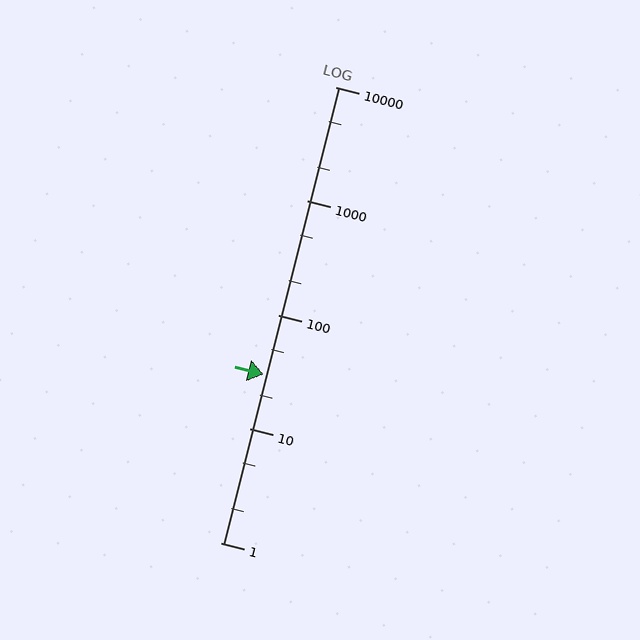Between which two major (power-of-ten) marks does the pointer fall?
The pointer is between 10 and 100.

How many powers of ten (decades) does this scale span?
The scale spans 4 decades, from 1 to 10000.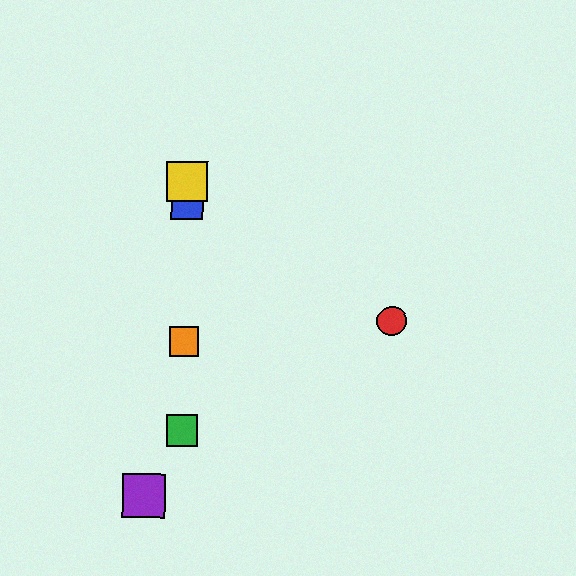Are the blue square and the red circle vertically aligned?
No, the blue square is at x≈187 and the red circle is at x≈392.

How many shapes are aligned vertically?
4 shapes (the blue square, the green square, the yellow square, the orange square) are aligned vertically.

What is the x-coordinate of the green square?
The green square is at x≈182.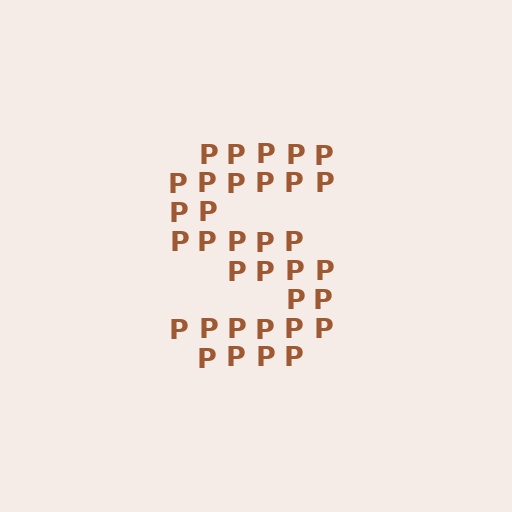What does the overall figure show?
The overall figure shows the letter S.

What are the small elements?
The small elements are letter P's.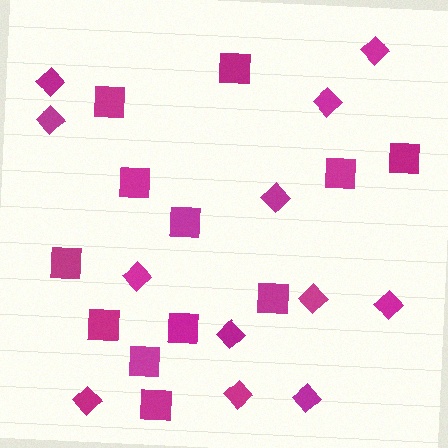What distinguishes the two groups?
There are 2 groups: one group of diamonds (12) and one group of squares (12).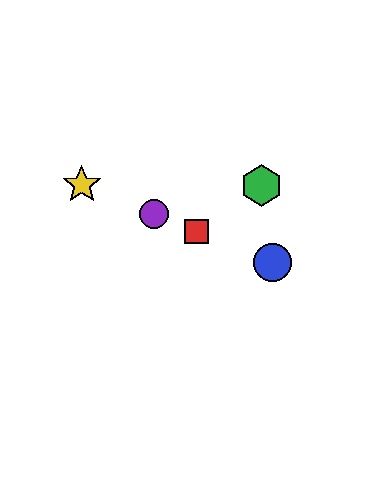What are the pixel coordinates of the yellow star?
The yellow star is at (82, 185).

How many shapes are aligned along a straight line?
4 shapes (the red square, the blue circle, the yellow star, the purple circle) are aligned along a straight line.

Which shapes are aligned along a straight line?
The red square, the blue circle, the yellow star, the purple circle are aligned along a straight line.